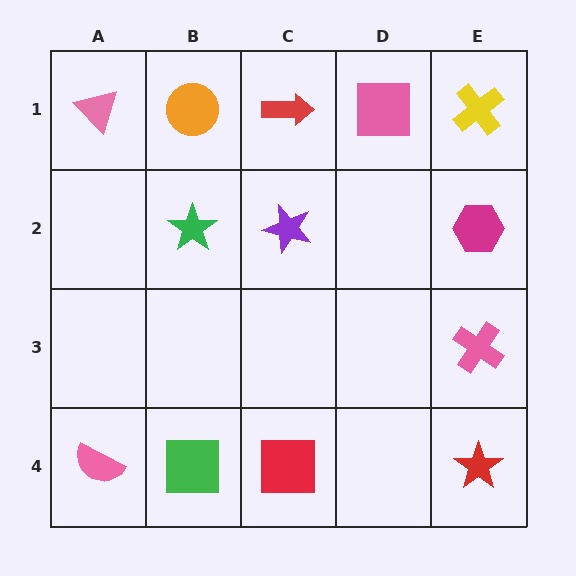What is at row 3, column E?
A pink cross.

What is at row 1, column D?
A pink square.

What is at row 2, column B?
A green star.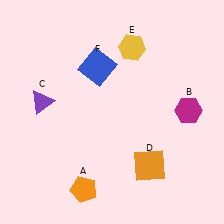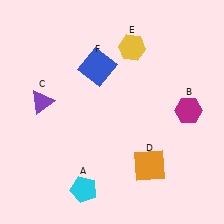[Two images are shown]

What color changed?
The pentagon (A) changed from orange in Image 1 to cyan in Image 2.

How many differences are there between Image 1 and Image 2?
There is 1 difference between the two images.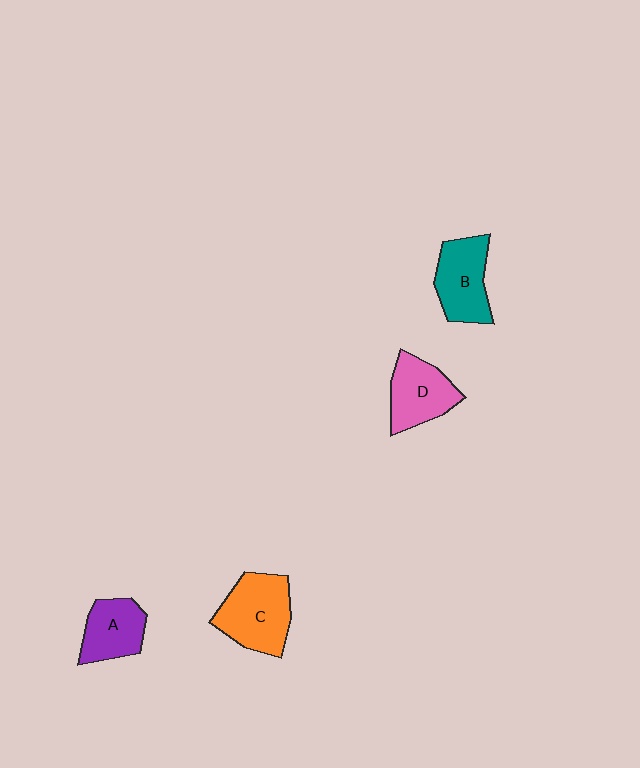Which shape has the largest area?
Shape C (orange).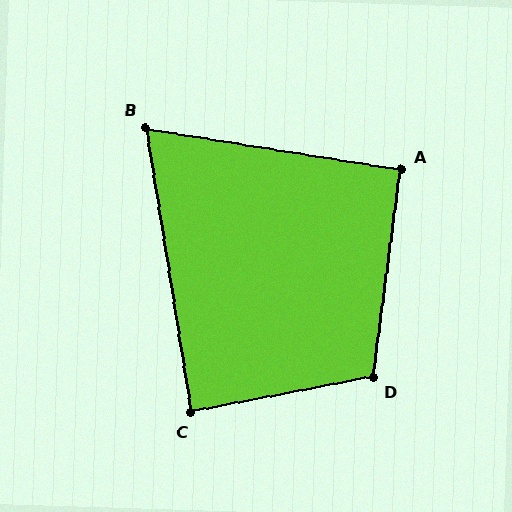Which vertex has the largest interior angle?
D, at approximately 108 degrees.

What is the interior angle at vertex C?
Approximately 88 degrees (approximately right).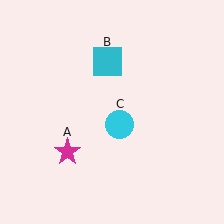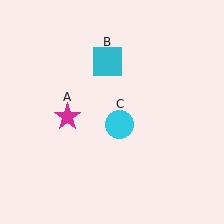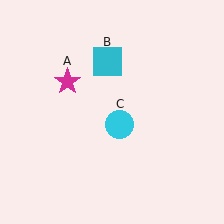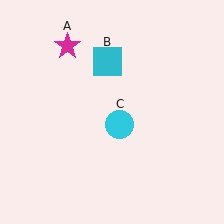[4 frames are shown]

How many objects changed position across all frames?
1 object changed position: magenta star (object A).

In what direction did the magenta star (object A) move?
The magenta star (object A) moved up.